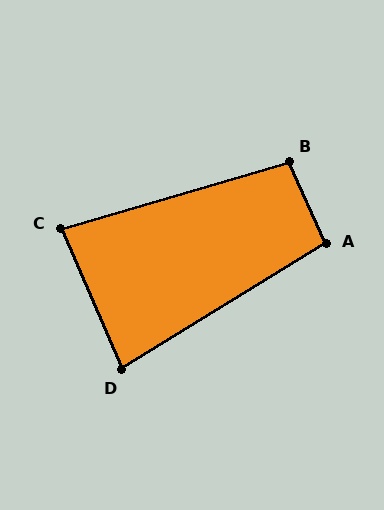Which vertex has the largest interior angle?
B, at approximately 98 degrees.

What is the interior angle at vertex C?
Approximately 83 degrees (acute).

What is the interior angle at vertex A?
Approximately 97 degrees (obtuse).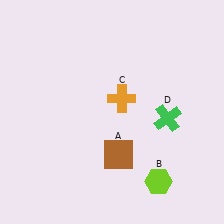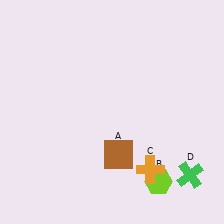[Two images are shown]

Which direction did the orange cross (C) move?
The orange cross (C) moved down.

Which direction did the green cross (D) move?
The green cross (D) moved down.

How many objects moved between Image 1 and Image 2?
2 objects moved between the two images.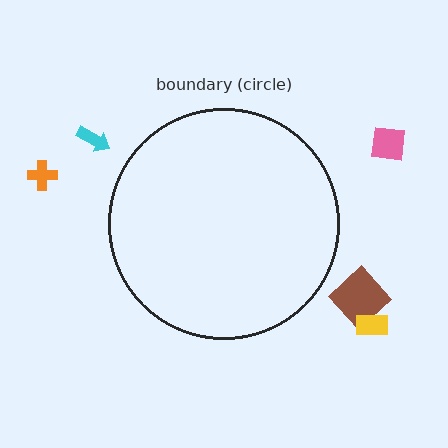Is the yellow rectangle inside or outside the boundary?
Outside.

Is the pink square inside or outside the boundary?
Outside.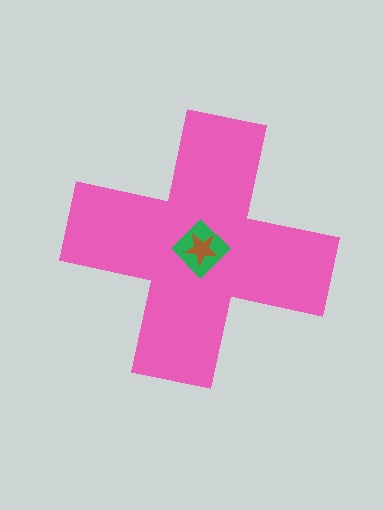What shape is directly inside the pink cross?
The green diamond.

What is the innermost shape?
The brown star.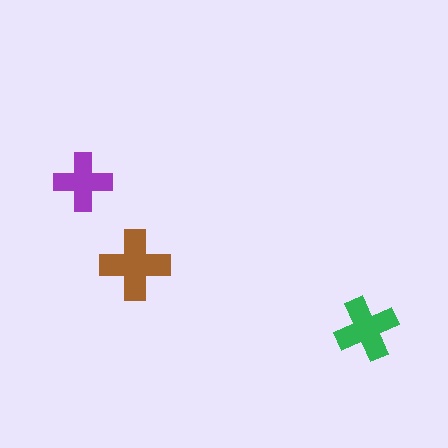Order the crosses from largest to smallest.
the brown one, the green one, the purple one.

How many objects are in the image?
There are 3 objects in the image.